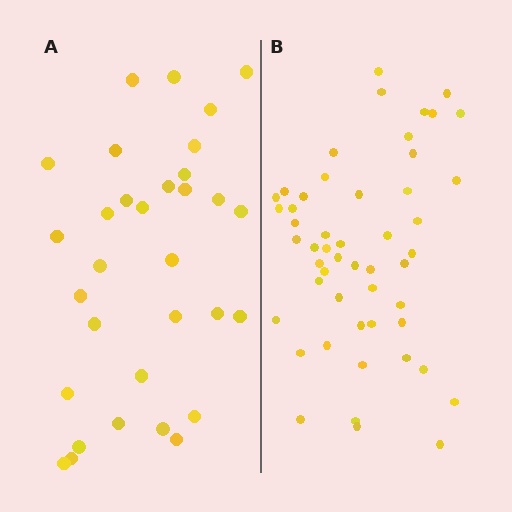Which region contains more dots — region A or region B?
Region B (the right region) has more dots.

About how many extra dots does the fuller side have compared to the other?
Region B has approximately 20 more dots than region A.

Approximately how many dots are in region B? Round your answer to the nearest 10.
About 50 dots. (The exact count is 51, which rounds to 50.)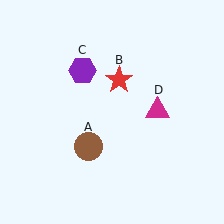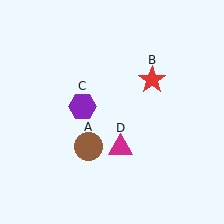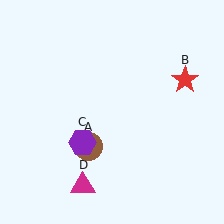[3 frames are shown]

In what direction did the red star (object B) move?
The red star (object B) moved right.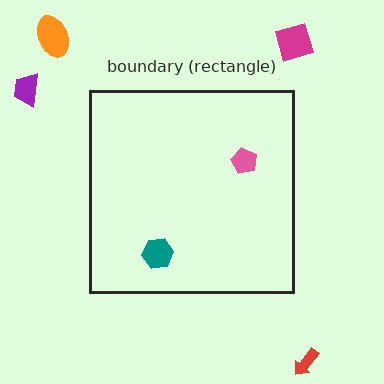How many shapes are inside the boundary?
2 inside, 4 outside.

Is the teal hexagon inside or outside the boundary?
Inside.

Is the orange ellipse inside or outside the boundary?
Outside.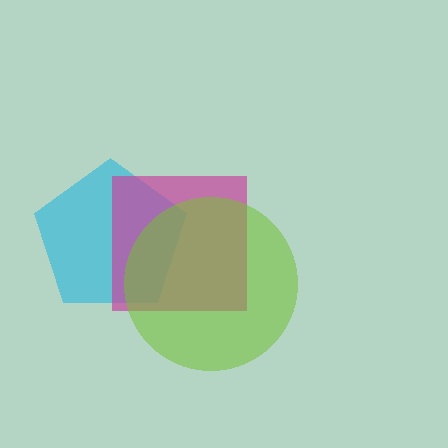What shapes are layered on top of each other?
The layered shapes are: a cyan pentagon, a magenta square, a lime circle.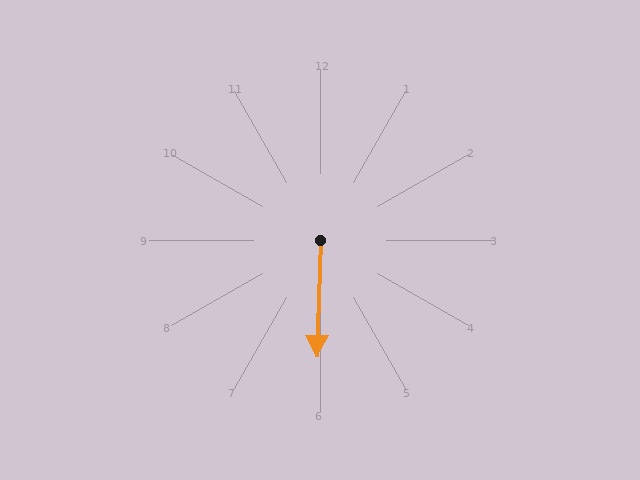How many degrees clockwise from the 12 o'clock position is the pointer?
Approximately 182 degrees.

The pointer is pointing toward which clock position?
Roughly 6 o'clock.